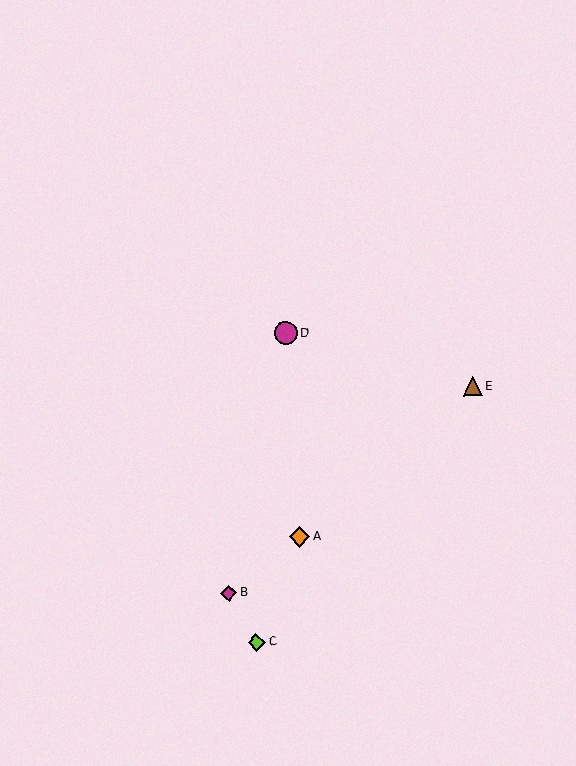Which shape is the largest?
The magenta circle (labeled D) is the largest.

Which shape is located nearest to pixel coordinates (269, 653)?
The lime diamond (labeled C) at (256, 642) is nearest to that location.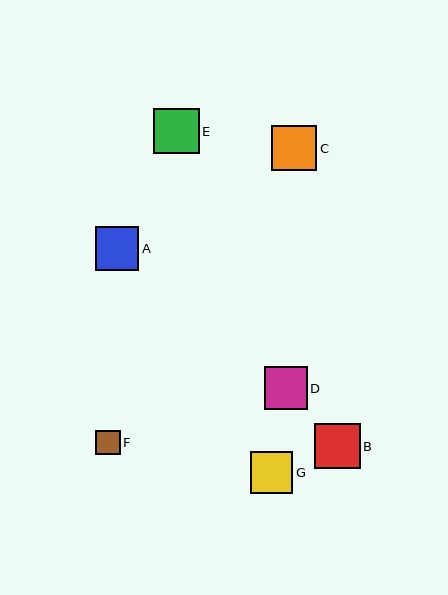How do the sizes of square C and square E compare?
Square C and square E are approximately the same size.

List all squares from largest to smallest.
From largest to smallest: C, B, E, A, D, G, F.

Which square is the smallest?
Square F is the smallest with a size of approximately 25 pixels.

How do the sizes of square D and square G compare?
Square D and square G are approximately the same size.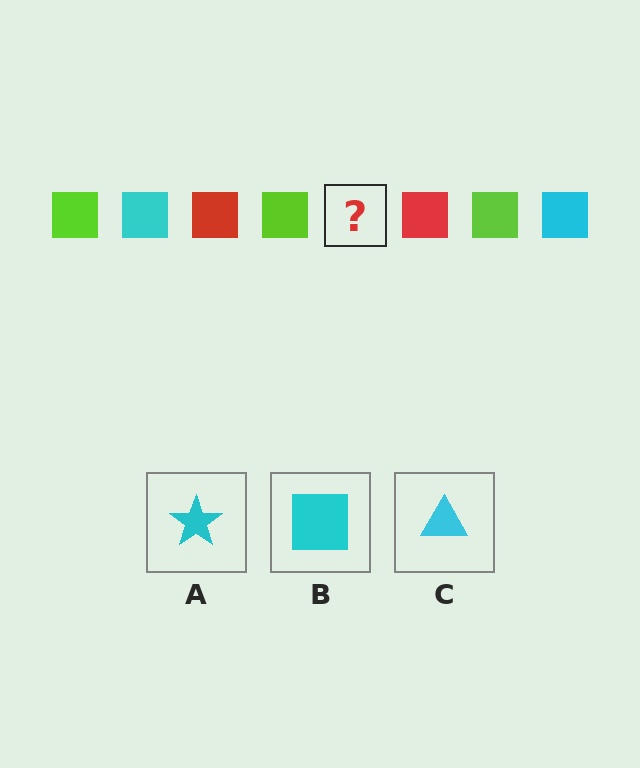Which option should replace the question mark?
Option B.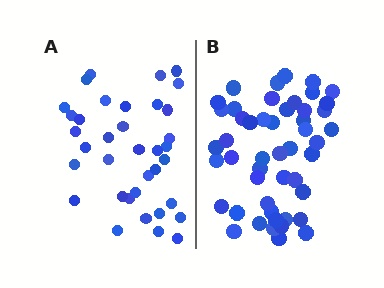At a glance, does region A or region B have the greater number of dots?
Region B (the right region) has more dots.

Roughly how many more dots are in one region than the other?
Region B has approximately 15 more dots than region A.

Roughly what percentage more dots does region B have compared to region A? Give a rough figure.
About 35% more.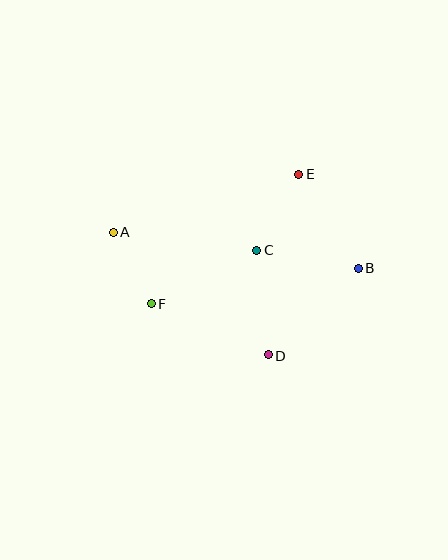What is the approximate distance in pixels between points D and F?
The distance between D and F is approximately 129 pixels.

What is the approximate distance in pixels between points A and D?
The distance between A and D is approximately 198 pixels.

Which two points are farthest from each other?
Points A and B are farthest from each other.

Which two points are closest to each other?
Points A and F are closest to each other.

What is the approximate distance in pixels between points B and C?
The distance between B and C is approximately 103 pixels.